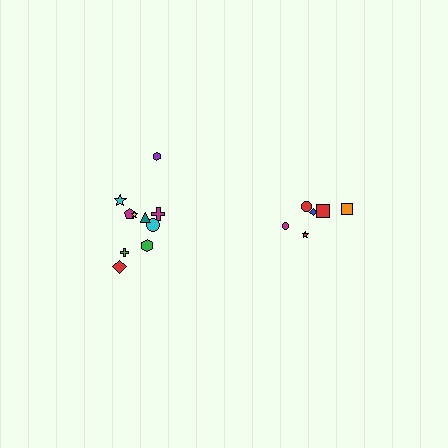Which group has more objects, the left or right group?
The left group.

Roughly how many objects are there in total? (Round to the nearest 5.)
Roughly 15 objects in total.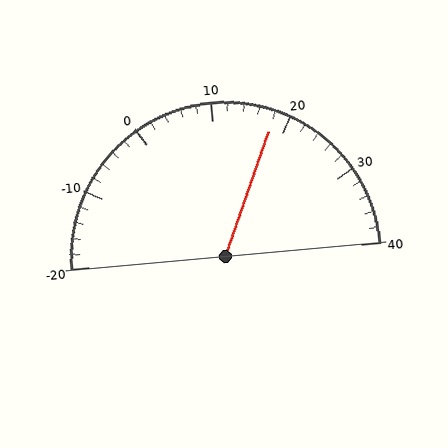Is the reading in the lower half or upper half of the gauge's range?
The reading is in the upper half of the range (-20 to 40).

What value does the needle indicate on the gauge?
The needle indicates approximately 18.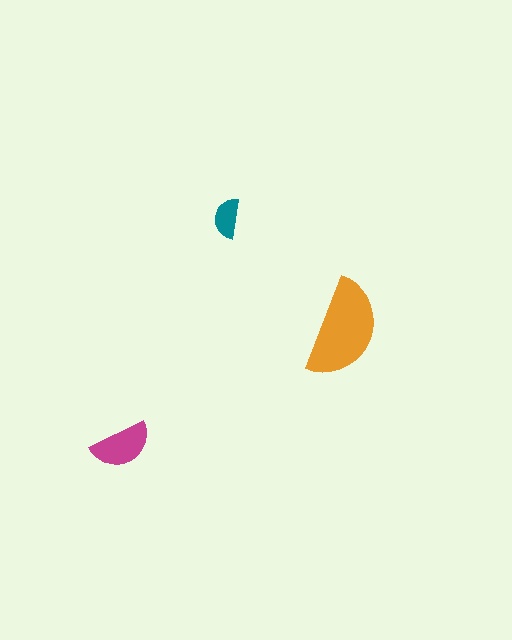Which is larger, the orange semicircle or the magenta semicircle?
The orange one.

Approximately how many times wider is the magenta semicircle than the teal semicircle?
About 1.5 times wider.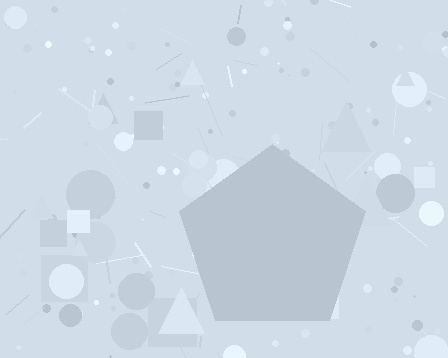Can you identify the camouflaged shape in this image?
The camouflaged shape is a pentagon.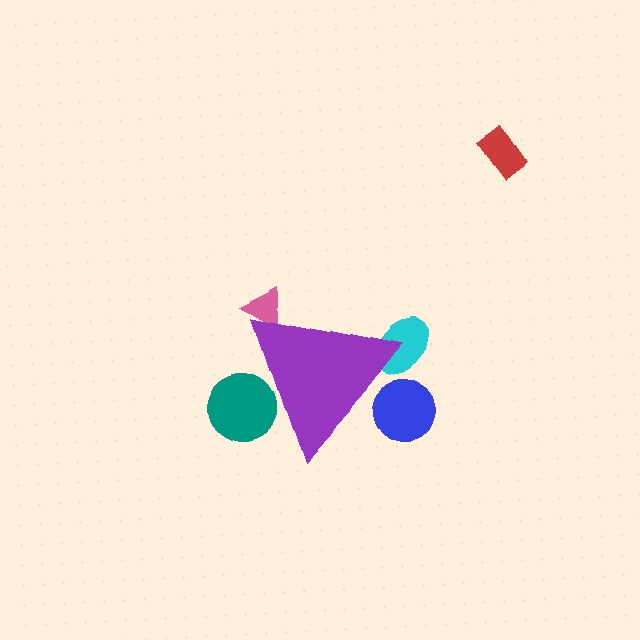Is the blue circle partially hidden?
Yes, the blue circle is partially hidden behind the purple triangle.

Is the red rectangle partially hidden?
No, the red rectangle is fully visible.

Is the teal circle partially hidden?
Yes, the teal circle is partially hidden behind the purple triangle.